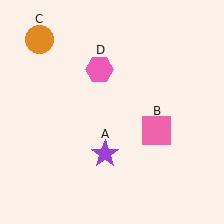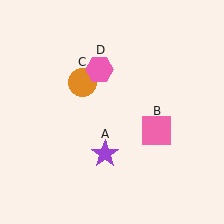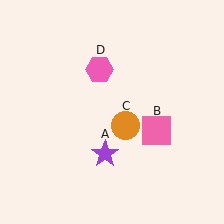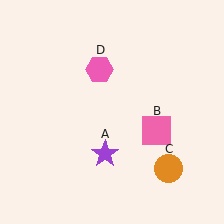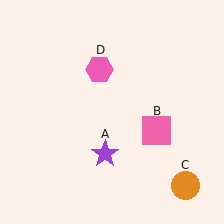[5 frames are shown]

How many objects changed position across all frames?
1 object changed position: orange circle (object C).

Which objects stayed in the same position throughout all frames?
Purple star (object A) and pink square (object B) and pink hexagon (object D) remained stationary.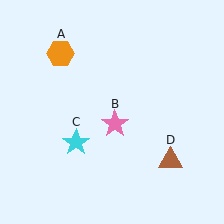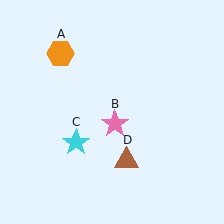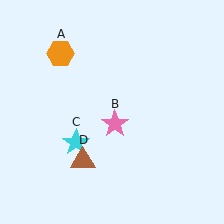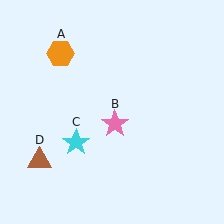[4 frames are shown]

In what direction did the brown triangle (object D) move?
The brown triangle (object D) moved left.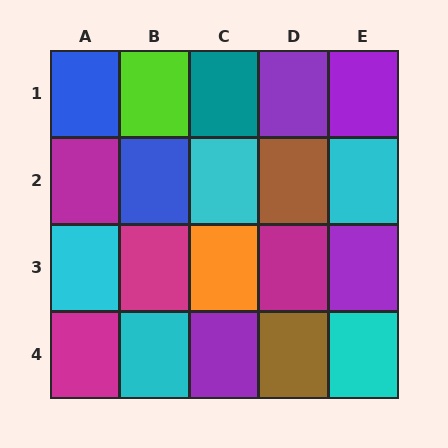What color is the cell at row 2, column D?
Brown.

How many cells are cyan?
5 cells are cyan.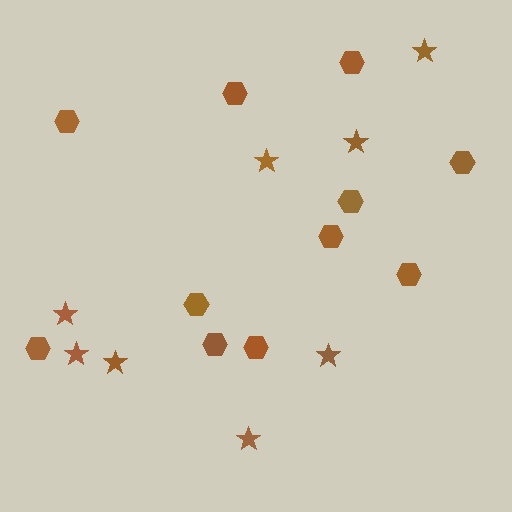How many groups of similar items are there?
There are 2 groups: one group of hexagons (11) and one group of stars (8).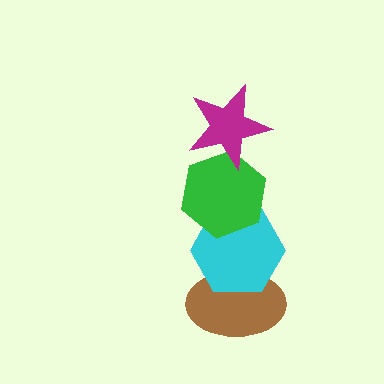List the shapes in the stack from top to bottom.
From top to bottom: the magenta star, the green hexagon, the cyan hexagon, the brown ellipse.